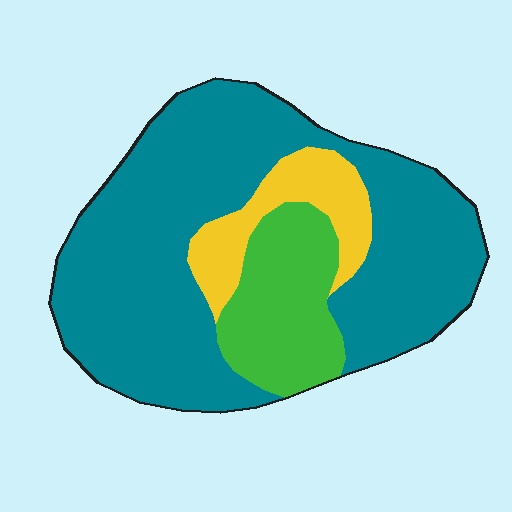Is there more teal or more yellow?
Teal.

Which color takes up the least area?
Yellow, at roughly 10%.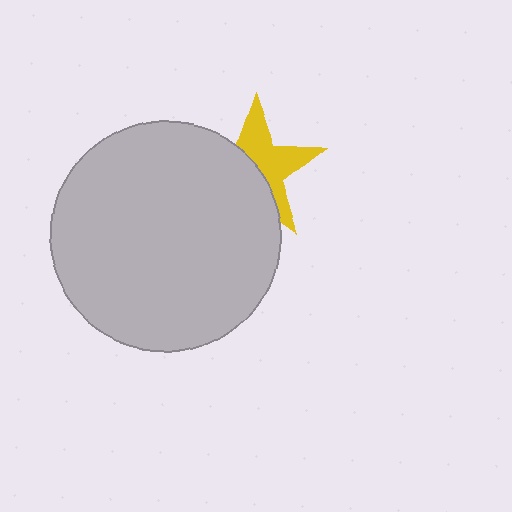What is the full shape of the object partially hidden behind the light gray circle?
The partially hidden object is a yellow star.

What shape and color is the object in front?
The object in front is a light gray circle.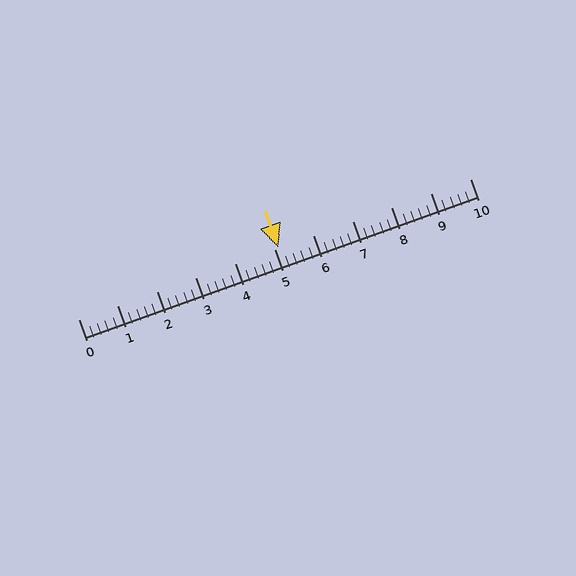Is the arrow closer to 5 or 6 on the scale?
The arrow is closer to 5.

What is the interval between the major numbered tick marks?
The major tick marks are spaced 1 units apart.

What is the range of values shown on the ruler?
The ruler shows values from 0 to 10.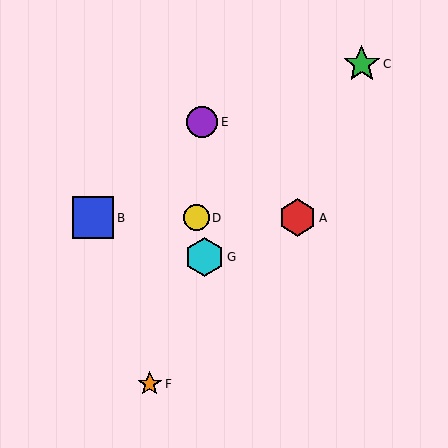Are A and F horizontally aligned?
No, A is at y≈218 and F is at y≈384.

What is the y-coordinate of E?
Object E is at y≈122.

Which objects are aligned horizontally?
Objects A, B, D are aligned horizontally.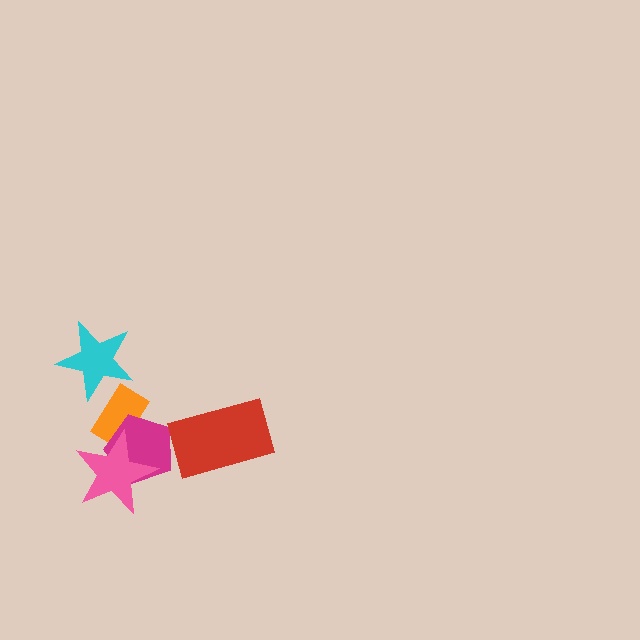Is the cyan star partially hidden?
No, no other shape covers it.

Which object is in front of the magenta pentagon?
The pink star is in front of the magenta pentagon.